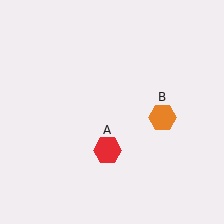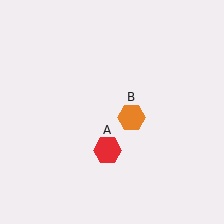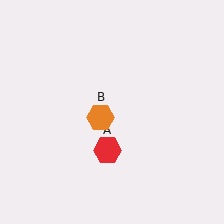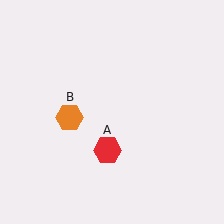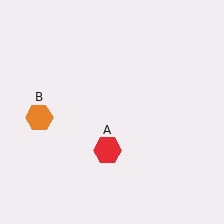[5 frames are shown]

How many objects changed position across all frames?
1 object changed position: orange hexagon (object B).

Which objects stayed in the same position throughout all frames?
Red hexagon (object A) remained stationary.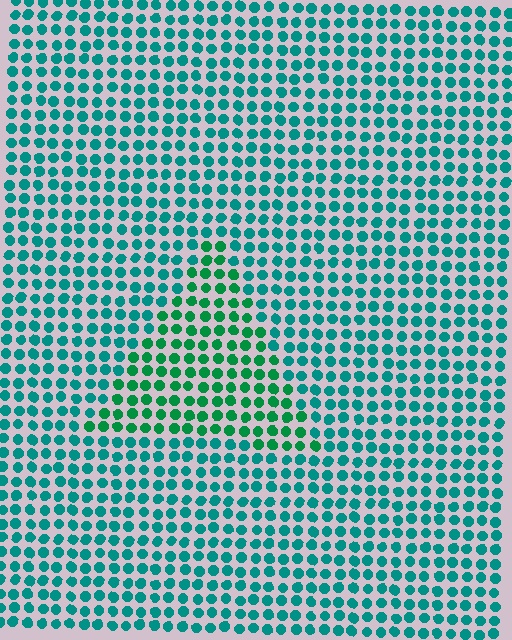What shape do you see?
I see a triangle.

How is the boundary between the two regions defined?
The boundary is defined purely by a slight shift in hue (about 30 degrees). Spacing, size, and orientation are identical on both sides.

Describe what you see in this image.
The image is filled with small teal elements in a uniform arrangement. A triangle-shaped region is visible where the elements are tinted to a slightly different hue, forming a subtle color boundary.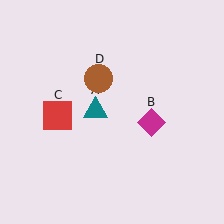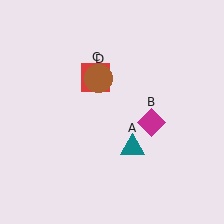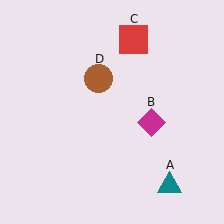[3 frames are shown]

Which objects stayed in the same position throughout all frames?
Magenta diamond (object B) and brown circle (object D) remained stationary.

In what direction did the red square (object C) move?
The red square (object C) moved up and to the right.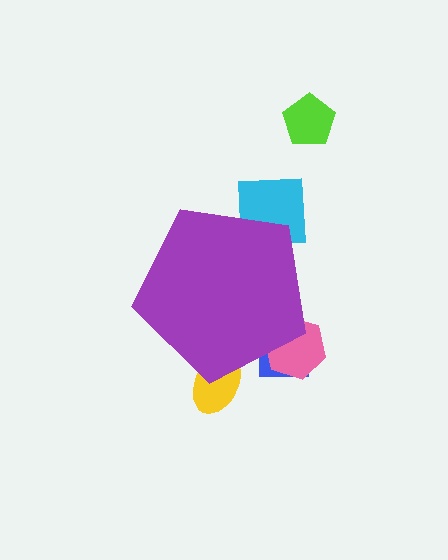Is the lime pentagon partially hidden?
No, the lime pentagon is fully visible.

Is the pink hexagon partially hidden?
Yes, the pink hexagon is partially hidden behind the purple pentagon.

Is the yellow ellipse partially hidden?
Yes, the yellow ellipse is partially hidden behind the purple pentagon.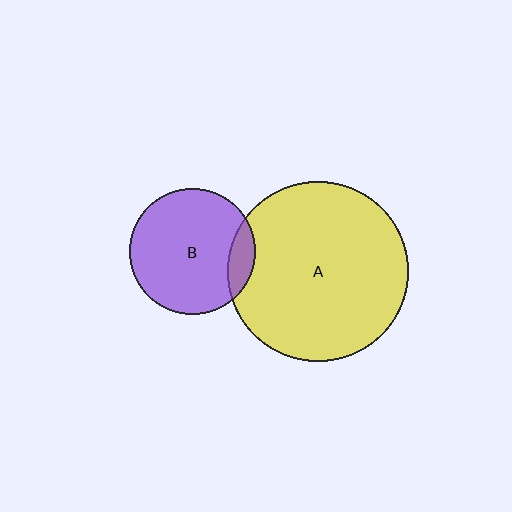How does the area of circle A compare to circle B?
Approximately 2.1 times.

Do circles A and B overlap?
Yes.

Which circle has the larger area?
Circle A (yellow).